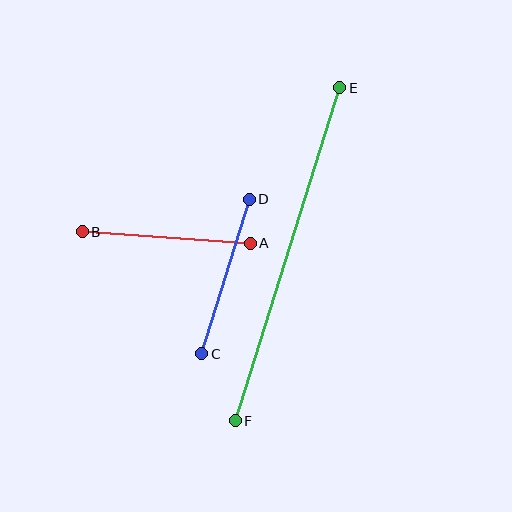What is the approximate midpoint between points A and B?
The midpoint is at approximately (166, 237) pixels.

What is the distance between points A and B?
The distance is approximately 168 pixels.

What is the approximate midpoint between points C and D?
The midpoint is at approximately (225, 276) pixels.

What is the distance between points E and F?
The distance is approximately 349 pixels.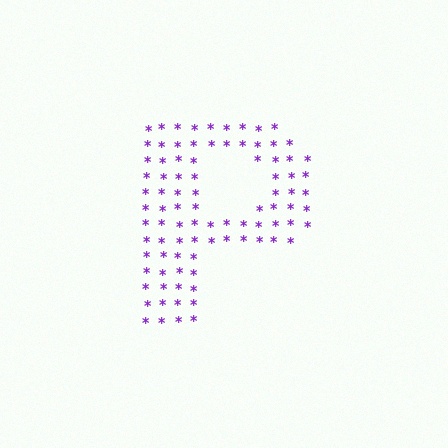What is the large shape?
The large shape is the letter P.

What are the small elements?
The small elements are asterisks.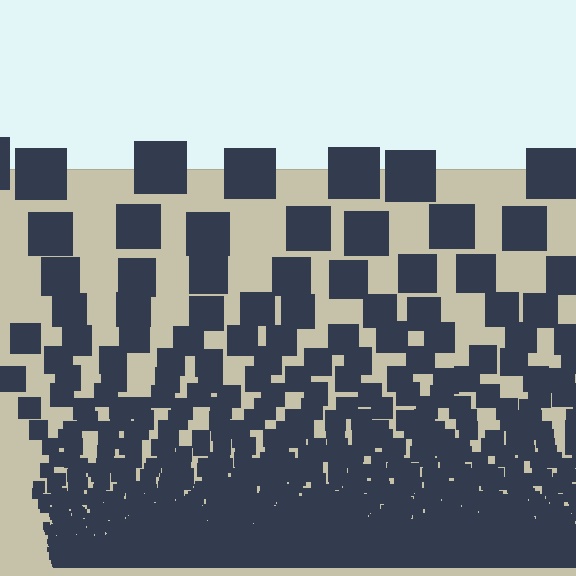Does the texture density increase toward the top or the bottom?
Density increases toward the bottom.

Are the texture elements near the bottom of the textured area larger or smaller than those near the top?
Smaller. The gradient is inverted — elements near the bottom are smaller and denser.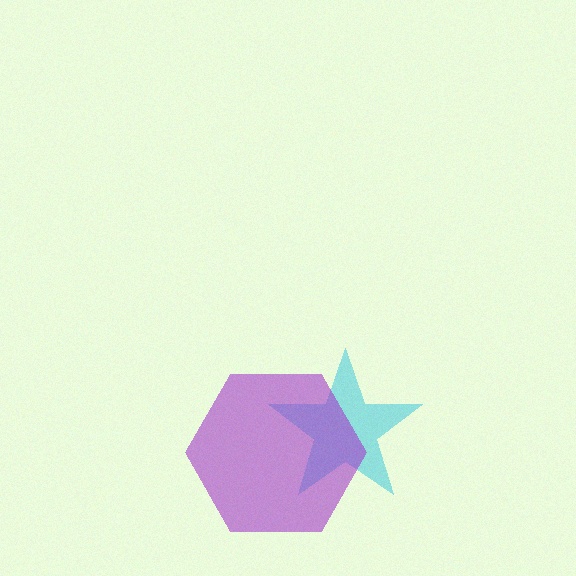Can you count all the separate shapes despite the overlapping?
Yes, there are 2 separate shapes.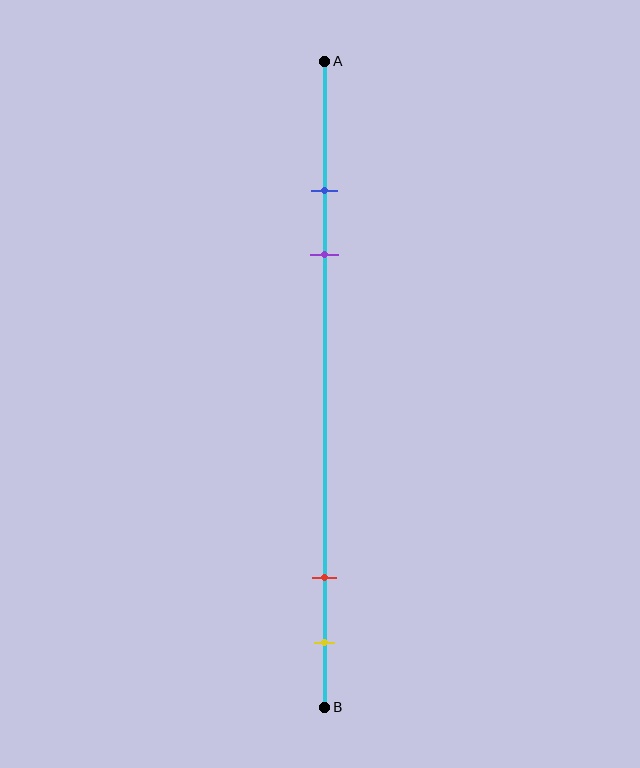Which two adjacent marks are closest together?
The blue and purple marks are the closest adjacent pair.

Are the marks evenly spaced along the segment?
No, the marks are not evenly spaced.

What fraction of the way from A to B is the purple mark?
The purple mark is approximately 30% (0.3) of the way from A to B.